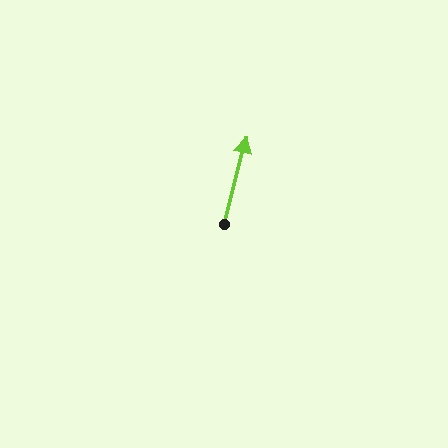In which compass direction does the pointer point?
North.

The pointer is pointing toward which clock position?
Roughly 12 o'clock.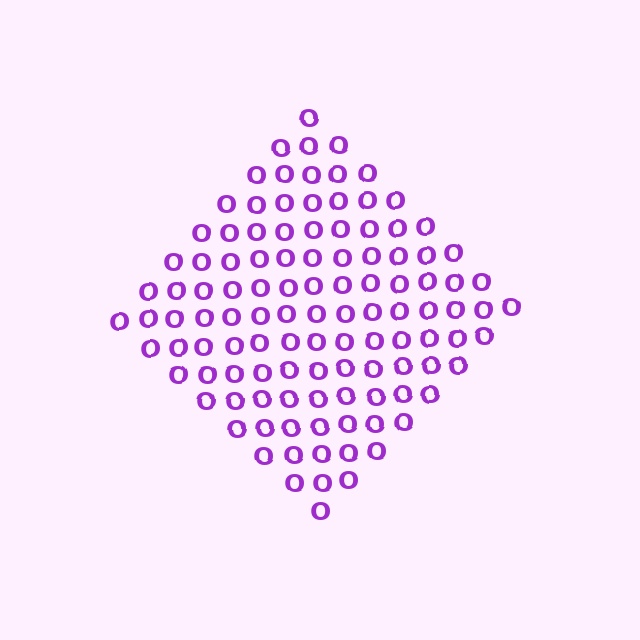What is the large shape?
The large shape is a diamond.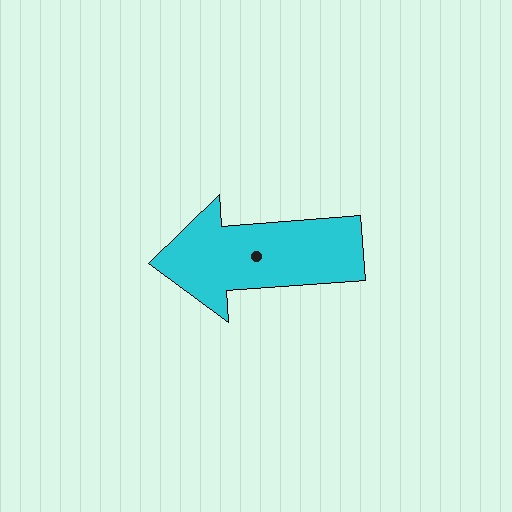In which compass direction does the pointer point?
West.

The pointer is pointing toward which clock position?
Roughly 9 o'clock.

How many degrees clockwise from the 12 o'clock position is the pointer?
Approximately 266 degrees.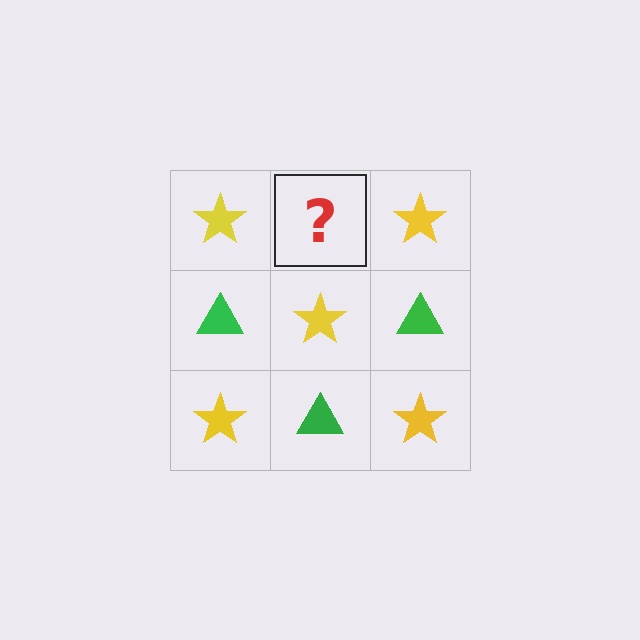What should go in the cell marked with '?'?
The missing cell should contain a green triangle.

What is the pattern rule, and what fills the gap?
The rule is that it alternates yellow star and green triangle in a checkerboard pattern. The gap should be filled with a green triangle.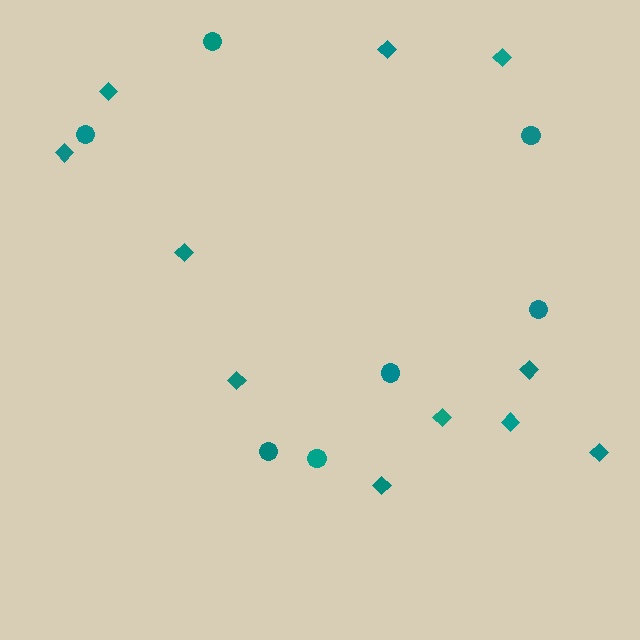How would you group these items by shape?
There are 2 groups: one group of circles (7) and one group of diamonds (11).